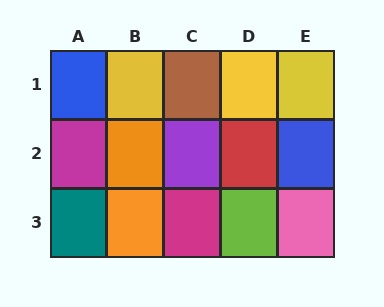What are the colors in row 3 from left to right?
Teal, orange, magenta, lime, pink.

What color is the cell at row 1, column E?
Yellow.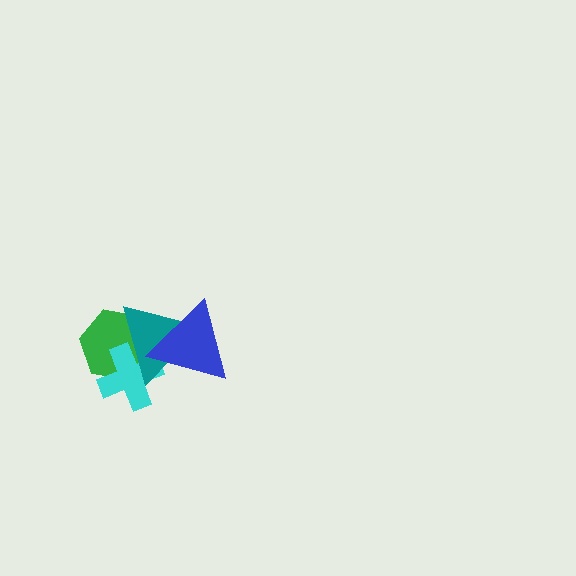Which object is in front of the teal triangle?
The blue triangle is in front of the teal triangle.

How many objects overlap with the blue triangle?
3 objects overlap with the blue triangle.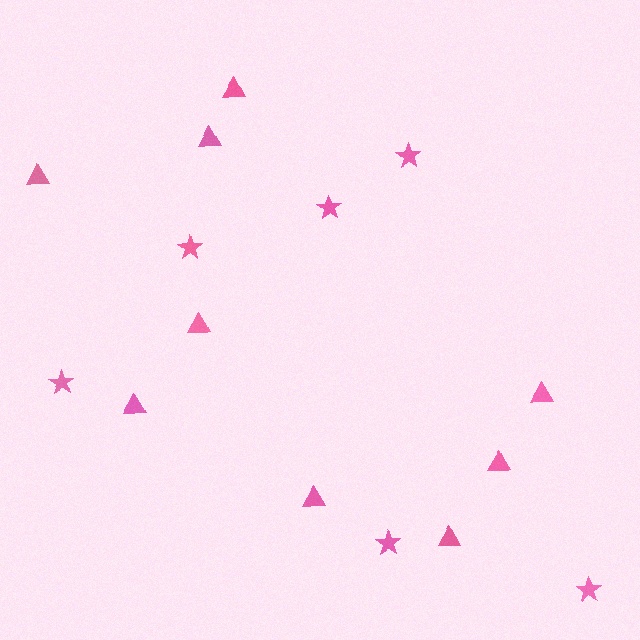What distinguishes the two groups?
There are 2 groups: one group of stars (6) and one group of triangles (9).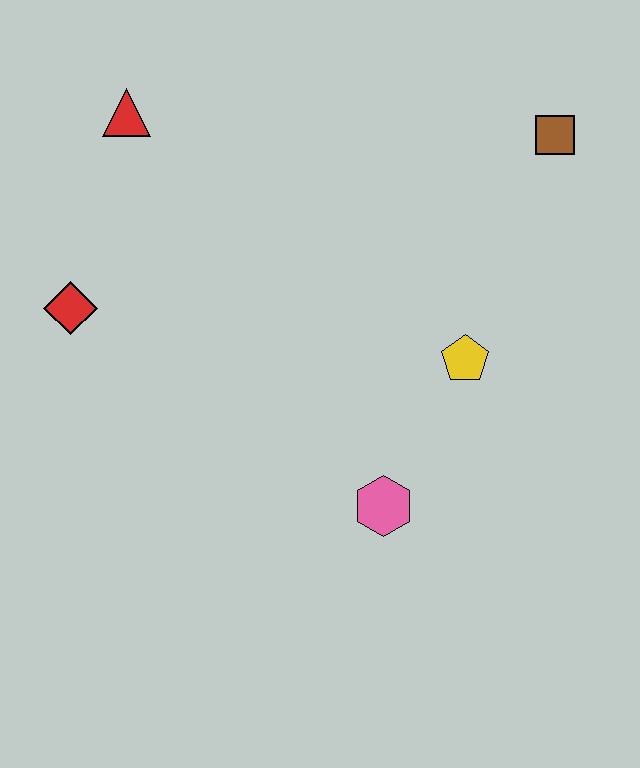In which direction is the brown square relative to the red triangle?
The brown square is to the right of the red triangle.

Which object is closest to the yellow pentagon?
The pink hexagon is closest to the yellow pentagon.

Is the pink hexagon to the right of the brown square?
No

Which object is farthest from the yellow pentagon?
The red triangle is farthest from the yellow pentagon.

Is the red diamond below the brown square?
Yes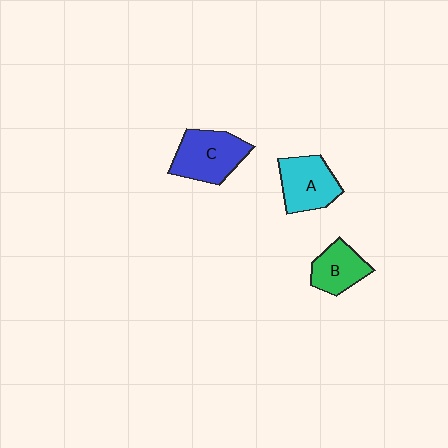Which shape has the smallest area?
Shape B (green).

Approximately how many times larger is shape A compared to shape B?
Approximately 1.3 times.